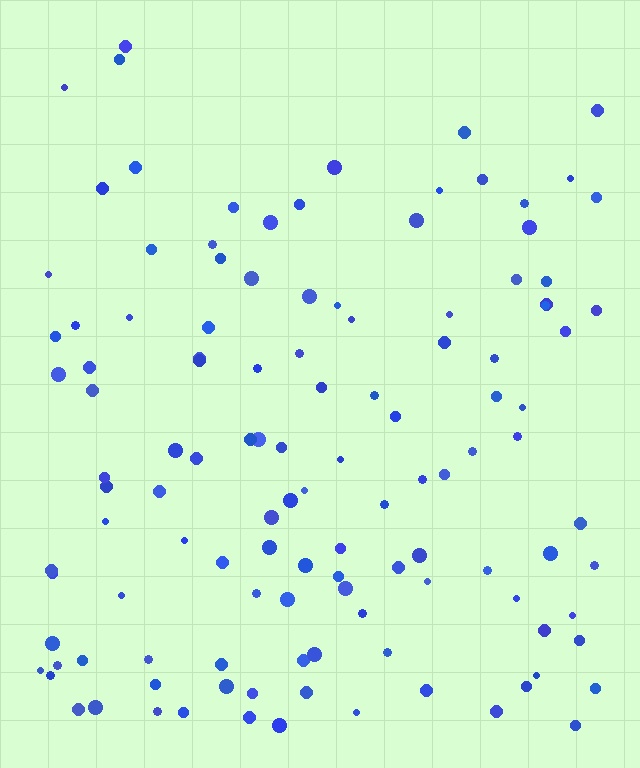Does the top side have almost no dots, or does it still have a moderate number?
Still a moderate number, just noticeably fewer than the bottom.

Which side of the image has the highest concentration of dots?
The bottom.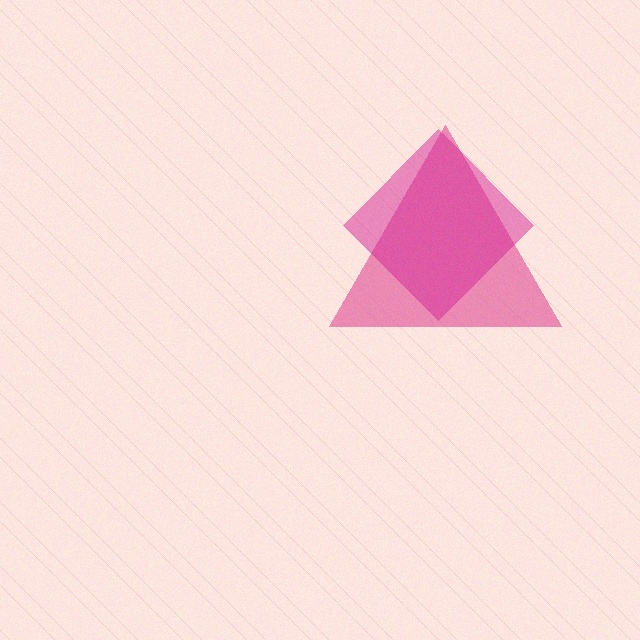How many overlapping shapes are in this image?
There are 2 overlapping shapes in the image.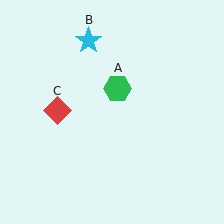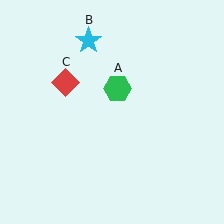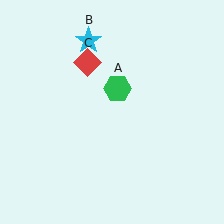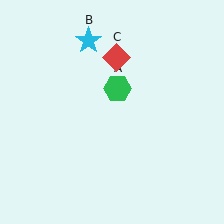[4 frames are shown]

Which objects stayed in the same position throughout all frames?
Green hexagon (object A) and cyan star (object B) remained stationary.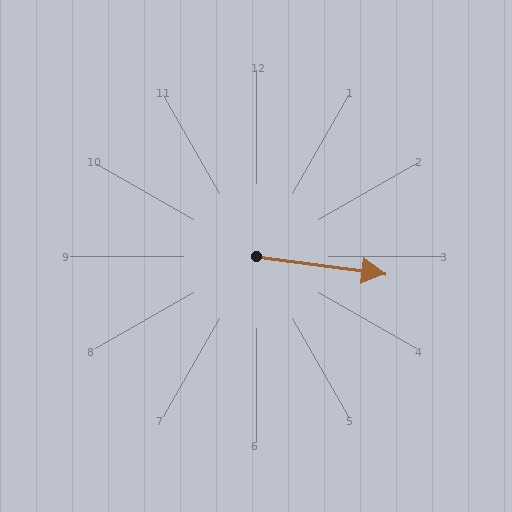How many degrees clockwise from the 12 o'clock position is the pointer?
Approximately 98 degrees.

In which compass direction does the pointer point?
East.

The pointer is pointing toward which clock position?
Roughly 3 o'clock.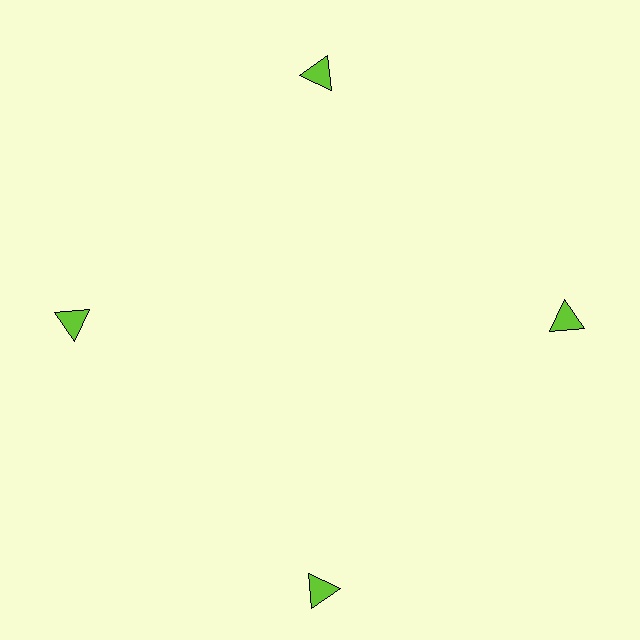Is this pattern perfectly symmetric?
No. The 4 lime triangles are arranged in a ring, but one element near the 6 o'clock position is pushed outward from the center, breaking the 4-fold rotational symmetry.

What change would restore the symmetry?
The symmetry would be restored by moving it inward, back onto the ring so that all 4 triangles sit at equal angles and equal distance from the center.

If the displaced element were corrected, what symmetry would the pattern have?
It would have 4-fold rotational symmetry — the pattern would map onto itself every 90 degrees.